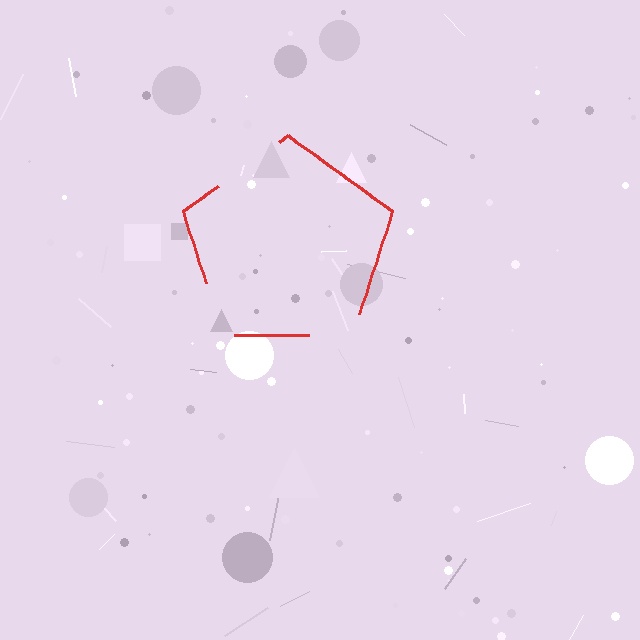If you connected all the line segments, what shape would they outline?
They would outline a pentagon.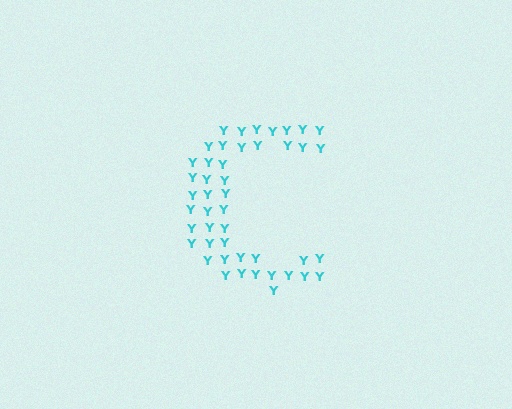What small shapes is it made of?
It is made of small letter Y's.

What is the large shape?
The large shape is the letter C.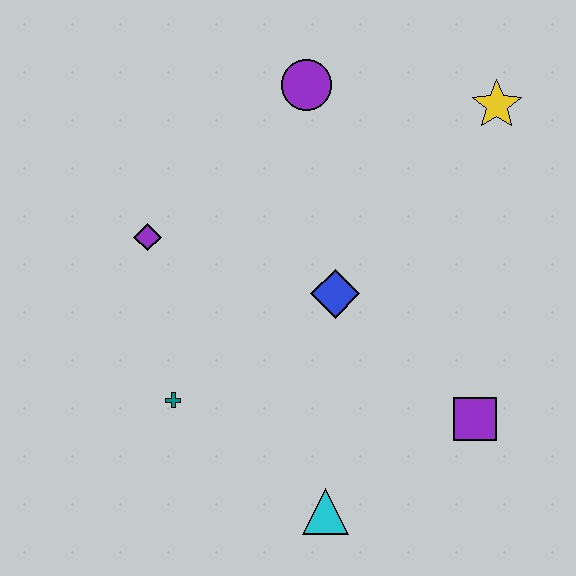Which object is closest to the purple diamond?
The teal cross is closest to the purple diamond.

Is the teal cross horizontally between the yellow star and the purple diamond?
Yes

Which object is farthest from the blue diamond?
The yellow star is farthest from the blue diamond.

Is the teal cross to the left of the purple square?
Yes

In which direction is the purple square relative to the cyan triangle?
The purple square is to the right of the cyan triangle.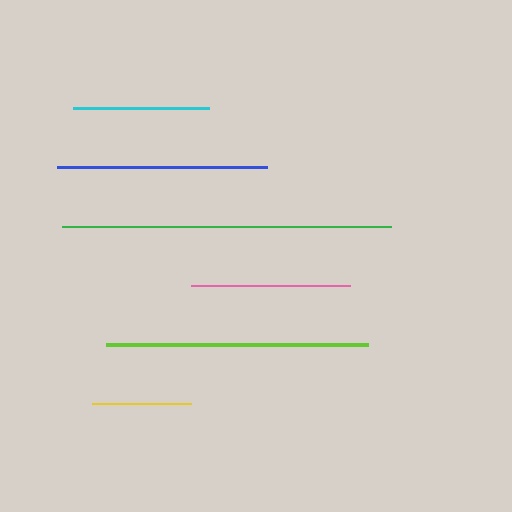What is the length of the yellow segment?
The yellow segment is approximately 99 pixels long.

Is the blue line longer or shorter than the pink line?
The blue line is longer than the pink line.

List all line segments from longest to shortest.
From longest to shortest: green, lime, blue, pink, cyan, yellow.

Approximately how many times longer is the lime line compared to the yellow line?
The lime line is approximately 2.7 times the length of the yellow line.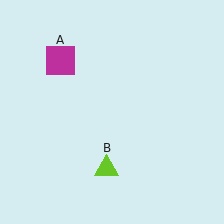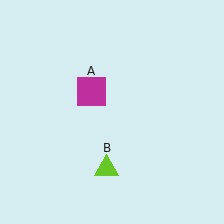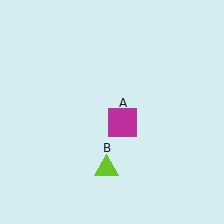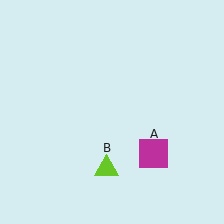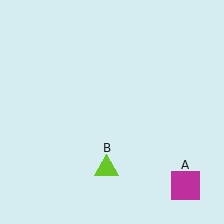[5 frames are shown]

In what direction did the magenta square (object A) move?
The magenta square (object A) moved down and to the right.